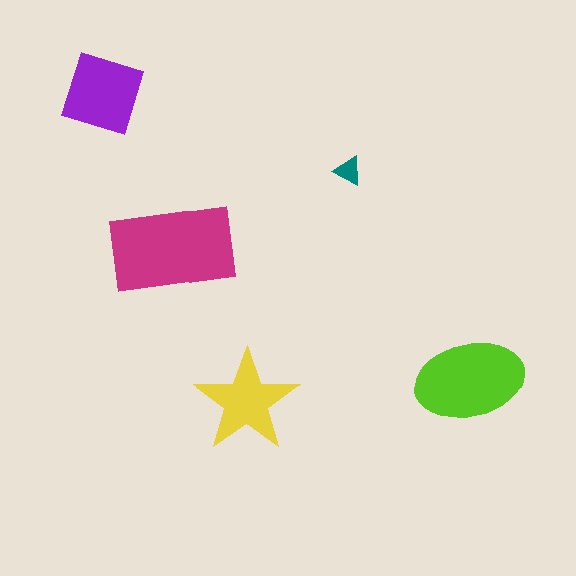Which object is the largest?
The magenta rectangle.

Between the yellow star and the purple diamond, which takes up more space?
The purple diamond.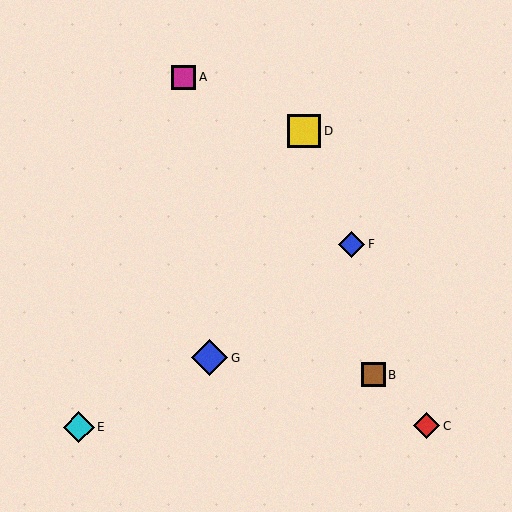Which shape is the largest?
The blue diamond (labeled G) is the largest.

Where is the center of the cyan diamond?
The center of the cyan diamond is at (79, 427).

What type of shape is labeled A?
Shape A is a magenta square.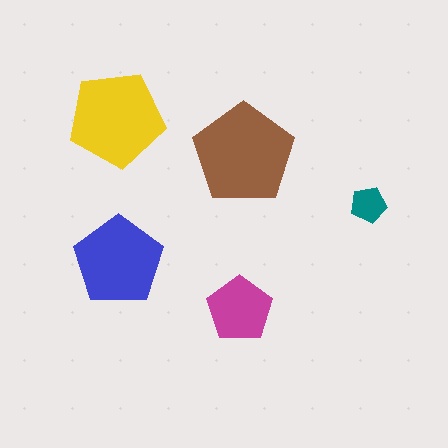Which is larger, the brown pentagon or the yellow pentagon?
The brown one.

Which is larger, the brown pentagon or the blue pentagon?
The brown one.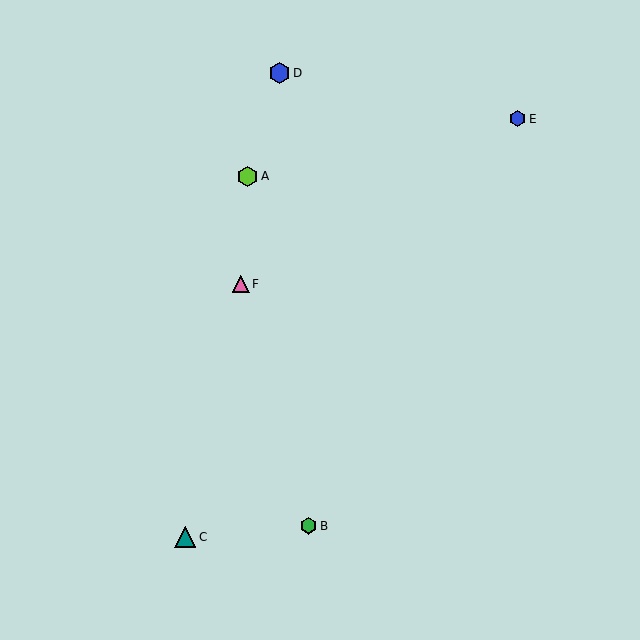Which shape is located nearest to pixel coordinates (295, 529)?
The green hexagon (labeled B) at (309, 526) is nearest to that location.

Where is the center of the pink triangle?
The center of the pink triangle is at (241, 284).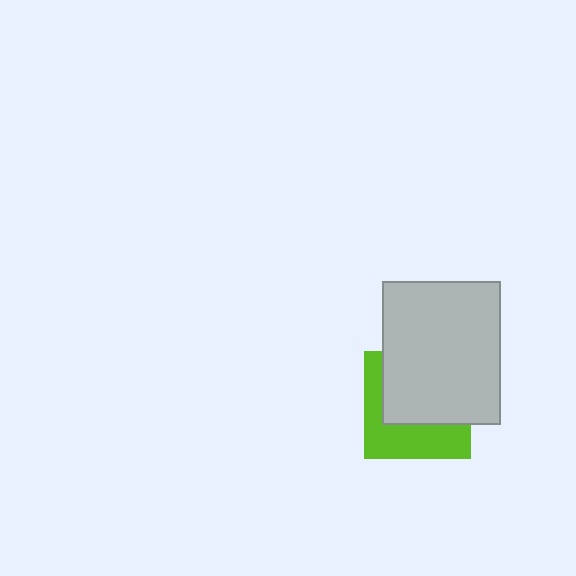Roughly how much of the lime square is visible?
A small part of it is visible (roughly 43%).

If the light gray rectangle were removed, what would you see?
You would see the complete lime square.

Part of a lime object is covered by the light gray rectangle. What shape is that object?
It is a square.